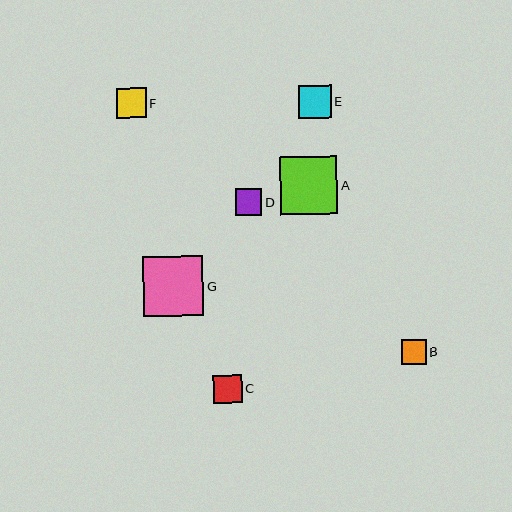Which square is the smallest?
Square B is the smallest with a size of approximately 25 pixels.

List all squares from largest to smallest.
From largest to smallest: G, A, E, F, C, D, B.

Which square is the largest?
Square G is the largest with a size of approximately 60 pixels.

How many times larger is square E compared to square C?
Square E is approximately 1.1 times the size of square C.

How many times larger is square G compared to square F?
Square G is approximately 2.0 times the size of square F.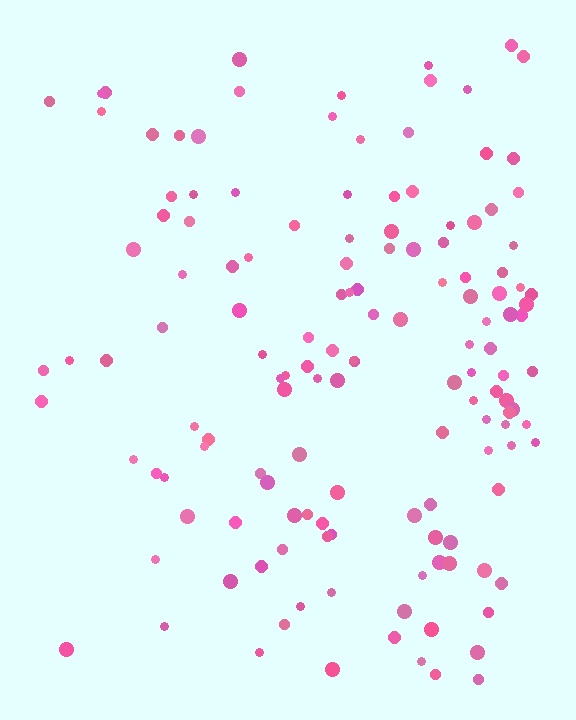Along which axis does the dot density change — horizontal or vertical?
Horizontal.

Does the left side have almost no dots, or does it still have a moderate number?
Still a moderate number, just noticeably fewer than the right.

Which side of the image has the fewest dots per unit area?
The left.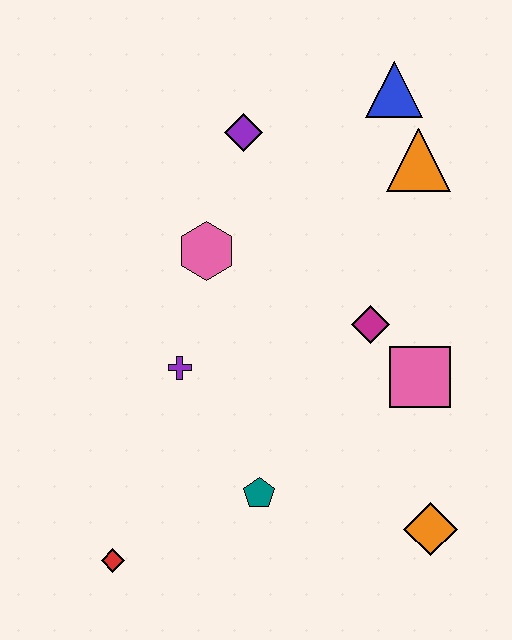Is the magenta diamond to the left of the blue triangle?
Yes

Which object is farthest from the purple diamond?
The red diamond is farthest from the purple diamond.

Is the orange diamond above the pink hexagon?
No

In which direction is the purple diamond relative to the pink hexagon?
The purple diamond is above the pink hexagon.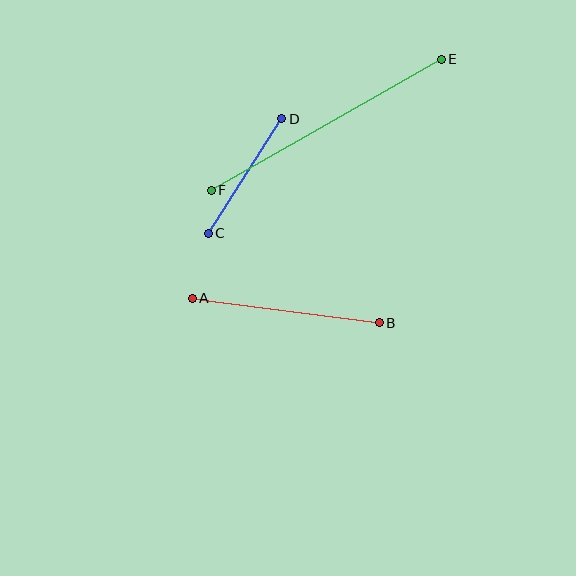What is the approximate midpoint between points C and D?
The midpoint is at approximately (245, 176) pixels.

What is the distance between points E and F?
The distance is approximately 265 pixels.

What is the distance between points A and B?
The distance is approximately 188 pixels.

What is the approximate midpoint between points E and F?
The midpoint is at approximately (326, 125) pixels.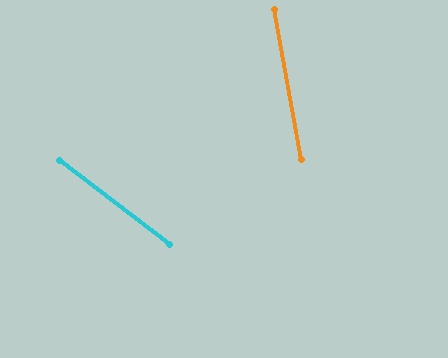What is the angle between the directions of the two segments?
Approximately 42 degrees.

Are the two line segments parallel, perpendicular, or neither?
Neither parallel nor perpendicular — they differ by about 42°.